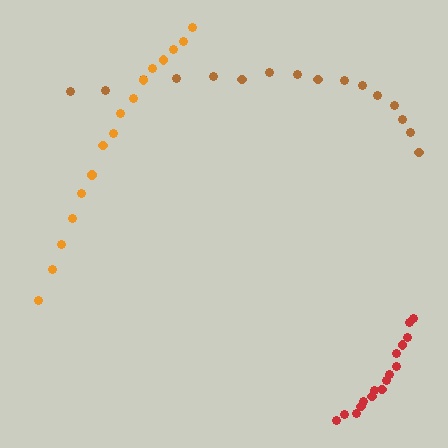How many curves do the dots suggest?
There are 3 distinct paths.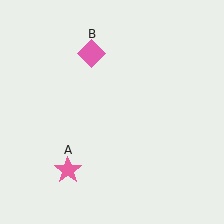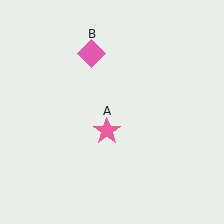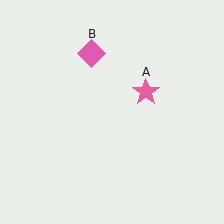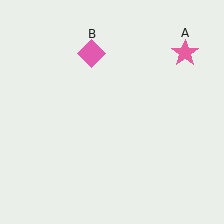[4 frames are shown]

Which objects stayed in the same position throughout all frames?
Pink diamond (object B) remained stationary.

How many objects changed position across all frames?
1 object changed position: pink star (object A).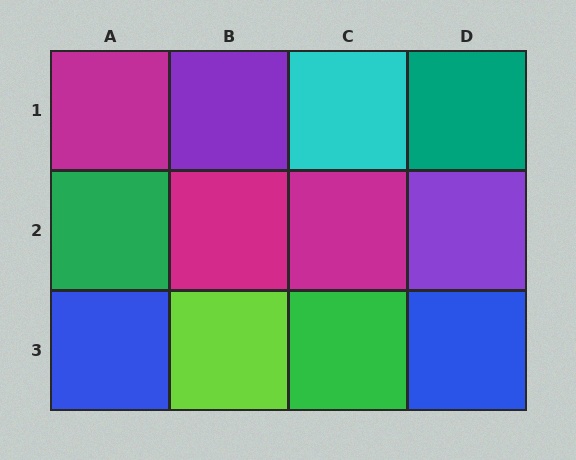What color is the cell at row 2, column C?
Magenta.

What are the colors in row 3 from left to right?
Blue, lime, green, blue.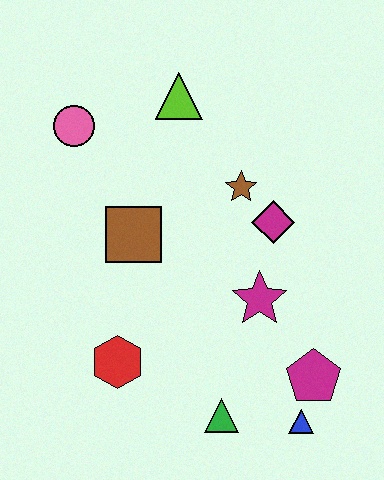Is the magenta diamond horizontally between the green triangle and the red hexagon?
No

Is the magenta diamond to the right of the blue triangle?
No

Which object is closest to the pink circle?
The lime triangle is closest to the pink circle.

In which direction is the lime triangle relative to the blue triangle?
The lime triangle is above the blue triangle.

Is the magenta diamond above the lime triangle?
No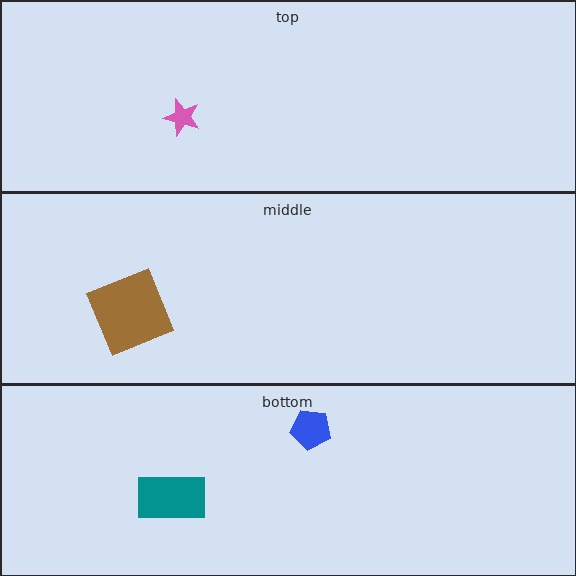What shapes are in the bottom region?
The blue pentagon, the teal rectangle.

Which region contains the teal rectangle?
The bottom region.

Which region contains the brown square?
The middle region.